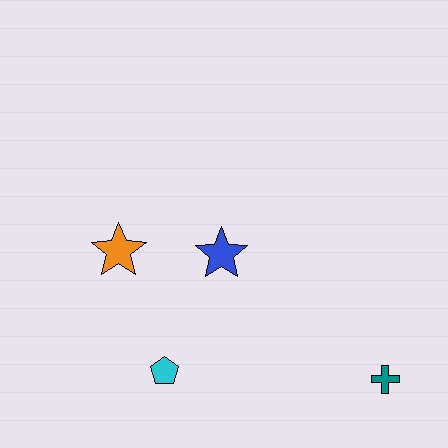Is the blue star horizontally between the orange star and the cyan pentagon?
No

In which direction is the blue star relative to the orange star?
The blue star is to the right of the orange star.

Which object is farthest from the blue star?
The teal cross is farthest from the blue star.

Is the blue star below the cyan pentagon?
No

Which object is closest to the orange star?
The blue star is closest to the orange star.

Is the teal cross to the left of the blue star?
No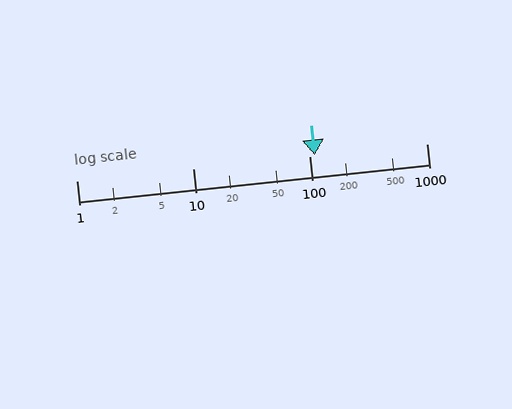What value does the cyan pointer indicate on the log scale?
The pointer indicates approximately 110.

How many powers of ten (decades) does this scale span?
The scale spans 3 decades, from 1 to 1000.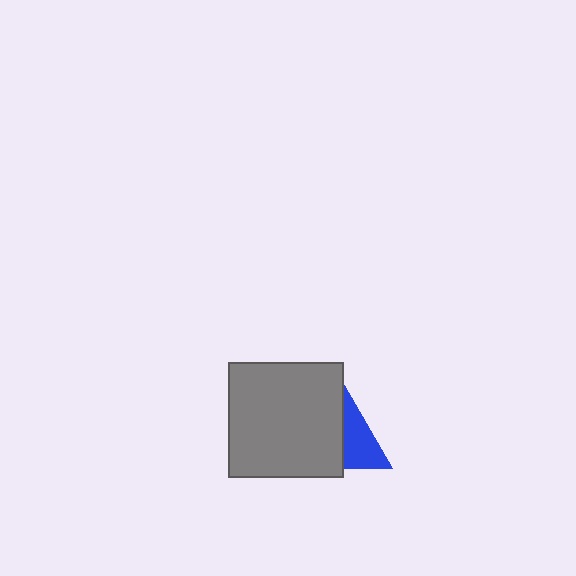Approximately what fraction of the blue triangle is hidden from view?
Roughly 48% of the blue triangle is hidden behind the gray square.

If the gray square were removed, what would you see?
You would see the complete blue triangle.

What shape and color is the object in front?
The object in front is a gray square.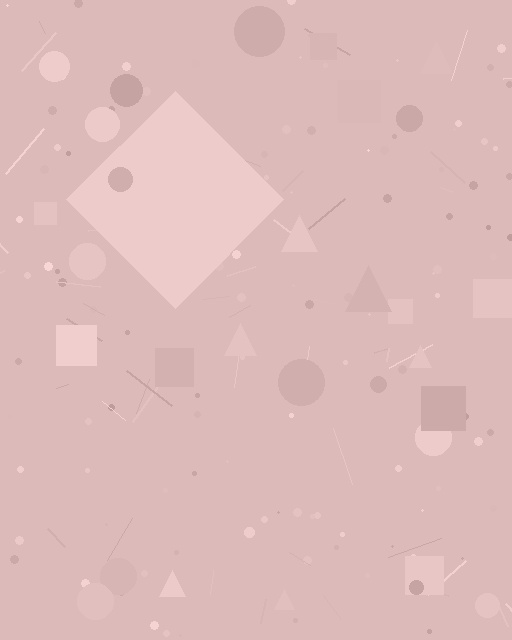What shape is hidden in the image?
A diamond is hidden in the image.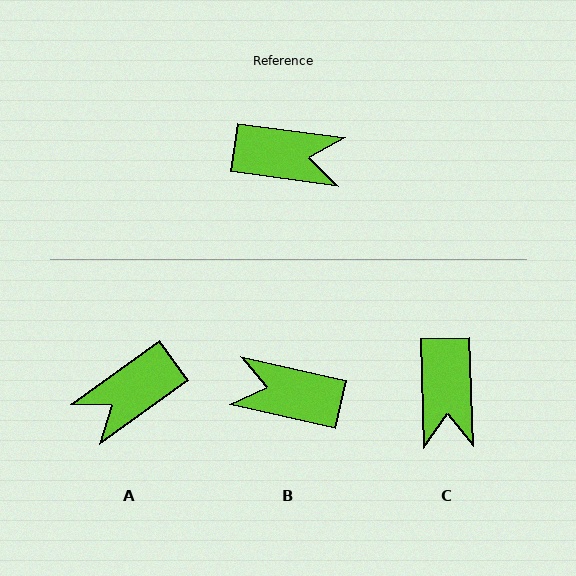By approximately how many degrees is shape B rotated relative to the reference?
Approximately 175 degrees counter-clockwise.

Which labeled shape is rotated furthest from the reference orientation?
B, about 175 degrees away.